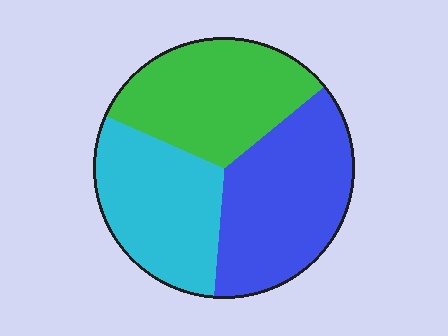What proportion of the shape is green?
Green takes up about one third (1/3) of the shape.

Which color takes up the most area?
Blue, at roughly 35%.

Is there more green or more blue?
Blue.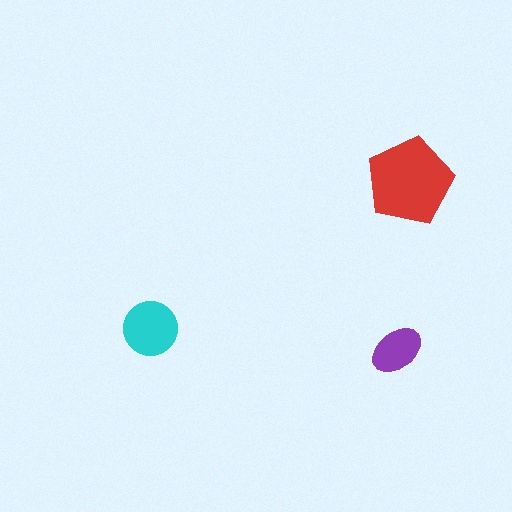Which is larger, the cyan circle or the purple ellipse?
The cyan circle.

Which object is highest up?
The red pentagon is topmost.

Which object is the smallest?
The purple ellipse.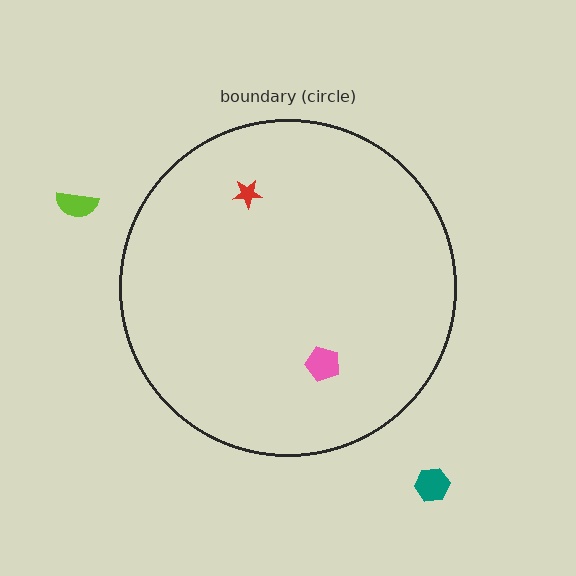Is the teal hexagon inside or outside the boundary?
Outside.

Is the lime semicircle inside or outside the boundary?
Outside.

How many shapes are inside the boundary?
2 inside, 2 outside.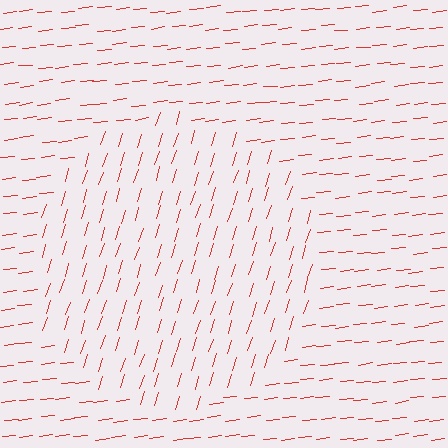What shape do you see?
I see a circle.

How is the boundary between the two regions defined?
The boundary is defined purely by a change in line orientation (approximately 66 degrees difference). All lines are the same color and thickness.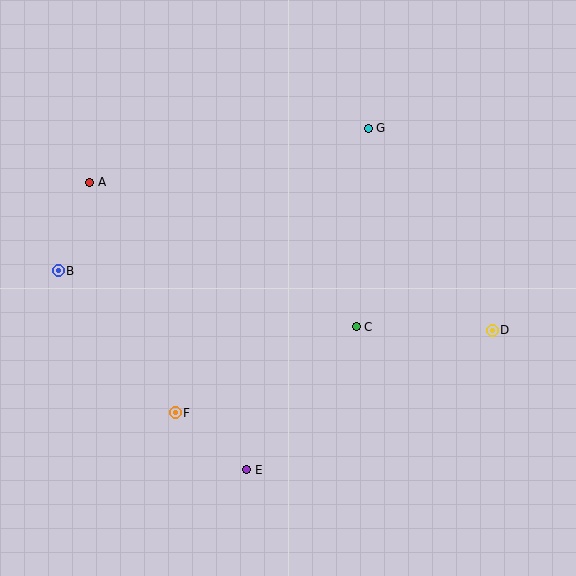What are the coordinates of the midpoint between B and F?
The midpoint between B and F is at (117, 342).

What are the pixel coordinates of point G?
Point G is at (368, 128).